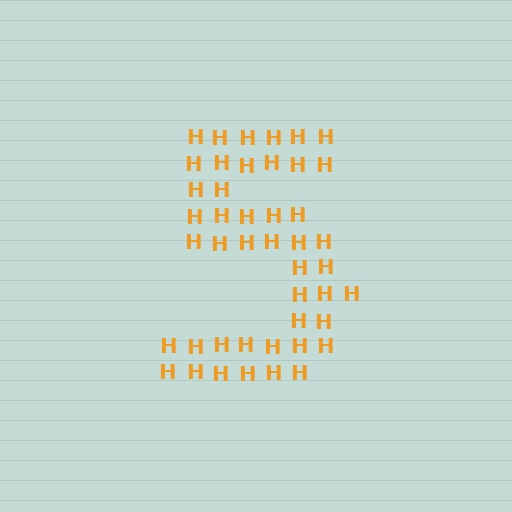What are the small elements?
The small elements are letter H's.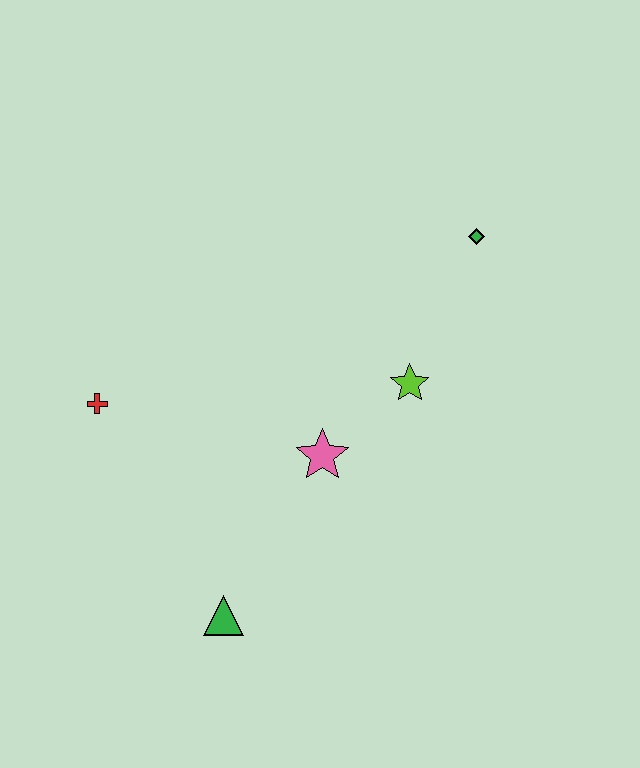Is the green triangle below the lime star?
Yes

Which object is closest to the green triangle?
The pink star is closest to the green triangle.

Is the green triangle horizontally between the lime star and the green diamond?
No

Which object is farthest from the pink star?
The green diamond is farthest from the pink star.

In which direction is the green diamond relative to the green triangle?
The green diamond is above the green triangle.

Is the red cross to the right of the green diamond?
No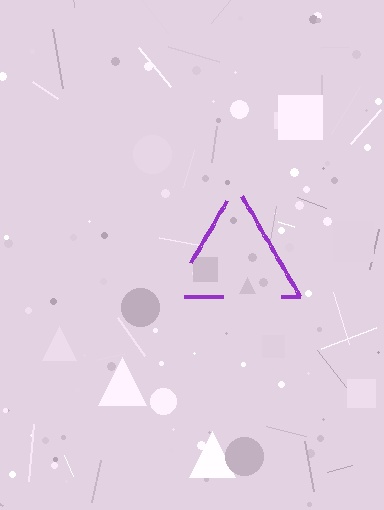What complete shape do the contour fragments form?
The contour fragments form a triangle.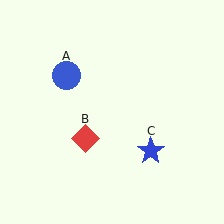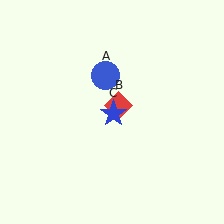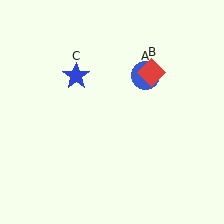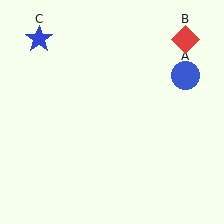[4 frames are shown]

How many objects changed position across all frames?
3 objects changed position: blue circle (object A), red diamond (object B), blue star (object C).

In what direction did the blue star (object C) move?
The blue star (object C) moved up and to the left.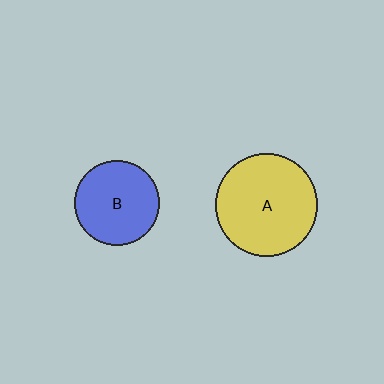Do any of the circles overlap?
No, none of the circles overlap.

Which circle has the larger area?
Circle A (yellow).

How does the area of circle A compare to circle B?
Approximately 1.5 times.